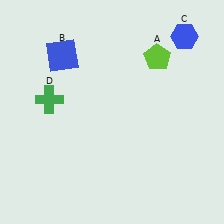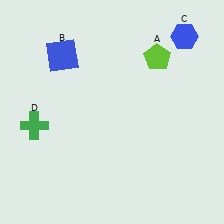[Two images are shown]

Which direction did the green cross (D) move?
The green cross (D) moved down.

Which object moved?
The green cross (D) moved down.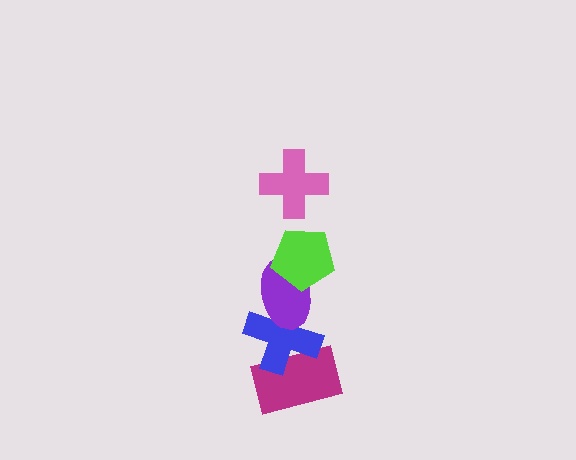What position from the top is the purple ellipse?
The purple ellipse is 3rd from the top.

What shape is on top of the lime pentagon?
The pink cross is on top of the lime pentagon.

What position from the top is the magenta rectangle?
The magenta rectangle is 5th from the top.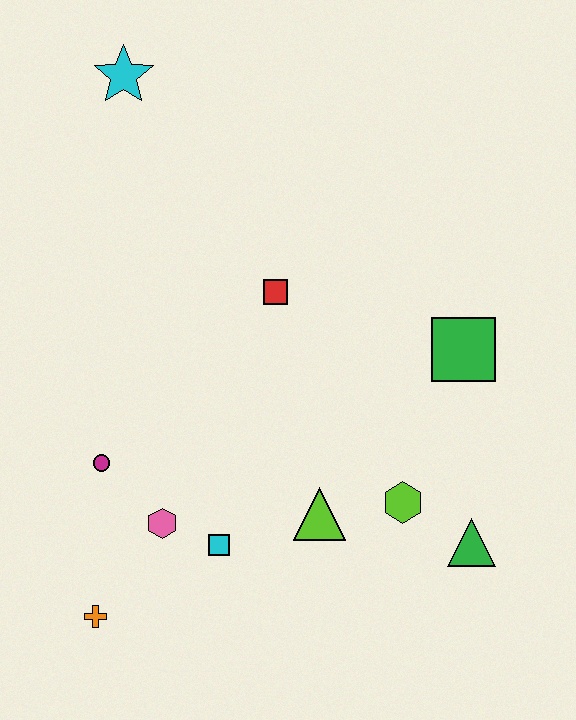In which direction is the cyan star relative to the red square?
The cyan star is above the red square.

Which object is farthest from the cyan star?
The green triangle is farthest from the cyan star.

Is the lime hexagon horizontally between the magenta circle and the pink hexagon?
No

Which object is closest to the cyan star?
The red square is closest to the cyan star.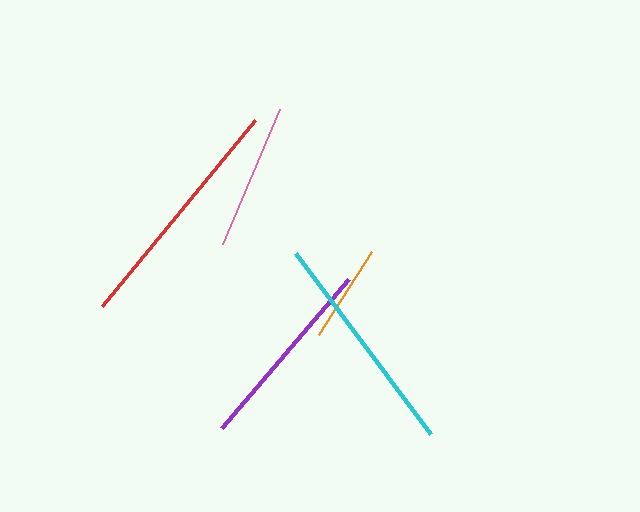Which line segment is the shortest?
The orange line is the shortest at approximately 98 pixels.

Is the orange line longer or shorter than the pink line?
The pink line is longer than the orange line.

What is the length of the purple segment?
The purple segment is approximately 197 pixels long.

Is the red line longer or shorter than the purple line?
The red line is longer than the purple line.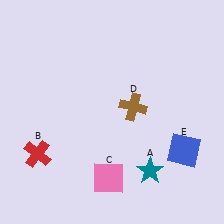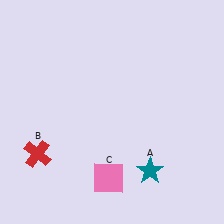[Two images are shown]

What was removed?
The blue square (E), the brown cross (D) were removed in Image 2.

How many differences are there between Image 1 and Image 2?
There are 2 differences between the two images.